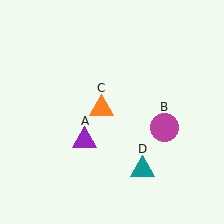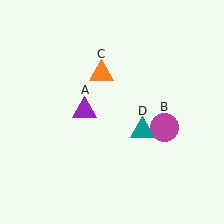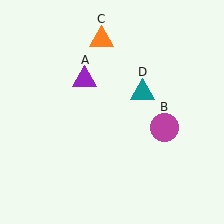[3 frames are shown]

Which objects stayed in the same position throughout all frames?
Magenta circle (object B) remained stationary.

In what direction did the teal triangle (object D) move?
The teal triangle (object D) moved up.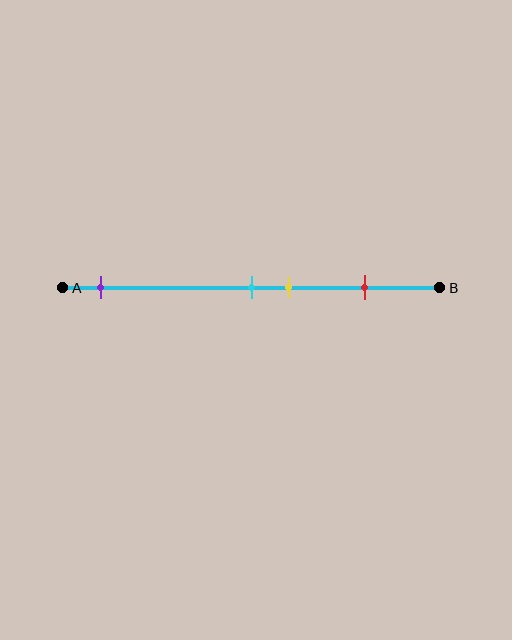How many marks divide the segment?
There are 4 marks dividing the segment.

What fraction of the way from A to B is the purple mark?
The purple mark is approximately 10% (0.1) of the way from A to B.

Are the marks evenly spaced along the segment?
No, the marks are not evenly spaced.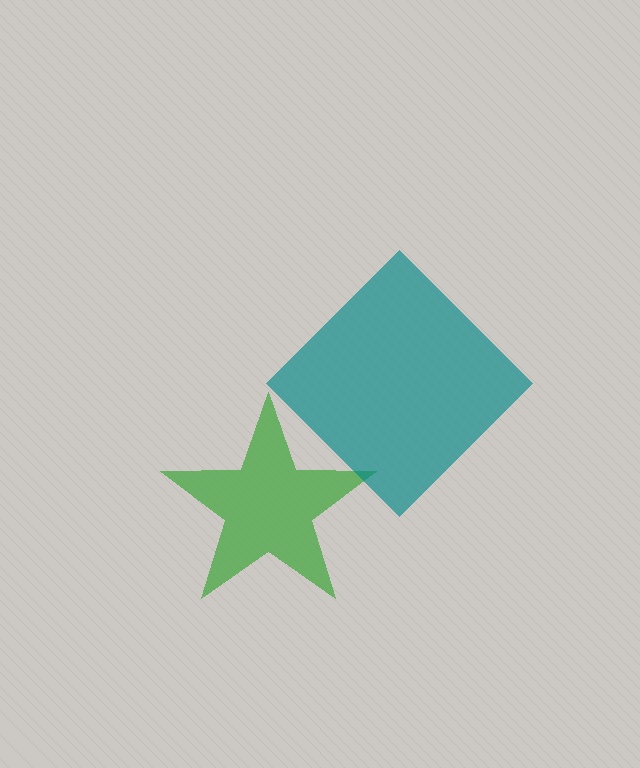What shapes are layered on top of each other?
The layered shapes are: a green star, a teal diamond.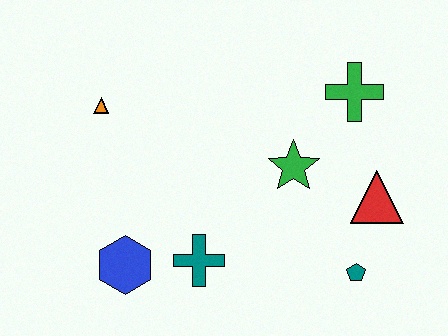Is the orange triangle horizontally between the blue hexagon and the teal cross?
No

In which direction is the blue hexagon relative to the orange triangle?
The blue hexagon is below the orange triangle.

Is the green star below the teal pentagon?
No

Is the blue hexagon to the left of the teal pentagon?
Yes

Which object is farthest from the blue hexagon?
The green cross is farthest from the blue hexagon.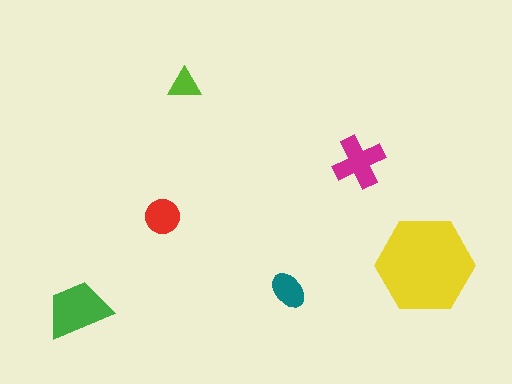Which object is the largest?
The yellow hexagon.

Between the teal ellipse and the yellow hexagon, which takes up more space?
The yellow hexagon.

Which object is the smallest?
The lime triangle.